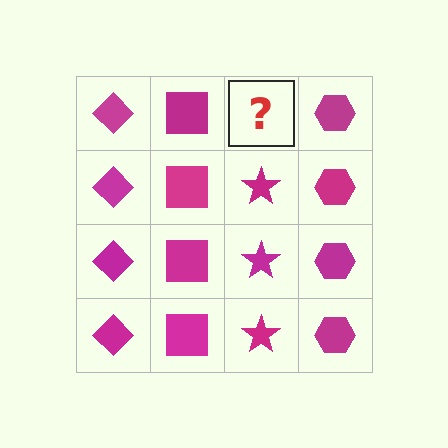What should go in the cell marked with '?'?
The missing cell should contain a magenta star.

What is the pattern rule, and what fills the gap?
The rule is that each column has a consistent shape. The gap should be filled with a magenta star.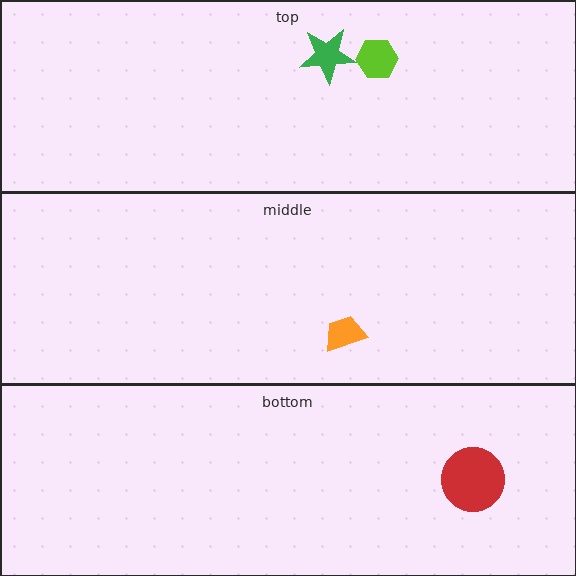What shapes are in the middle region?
The orange trapezoid.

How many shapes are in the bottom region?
1.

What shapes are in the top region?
The green star, the lime hexagon.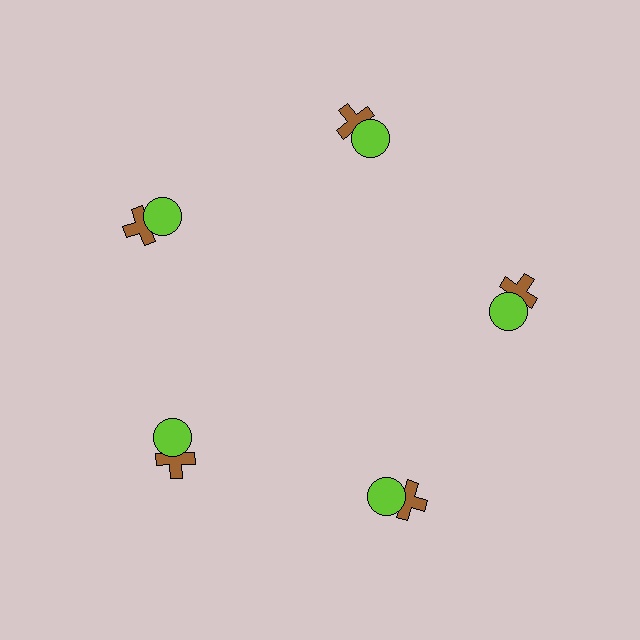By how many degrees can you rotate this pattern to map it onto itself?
The pattern maps onto itself every 72 degrees of rotation.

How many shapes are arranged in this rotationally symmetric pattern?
There are 10 shapes, arranged in 5 groups of 2.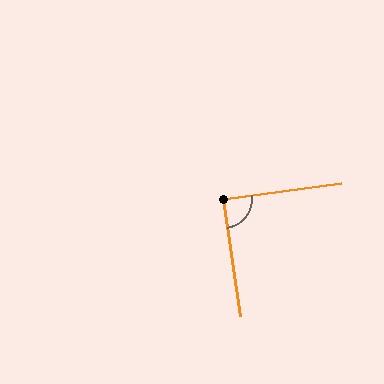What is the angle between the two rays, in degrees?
Approximately 89 degrees.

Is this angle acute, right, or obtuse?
It is approximately a right angle.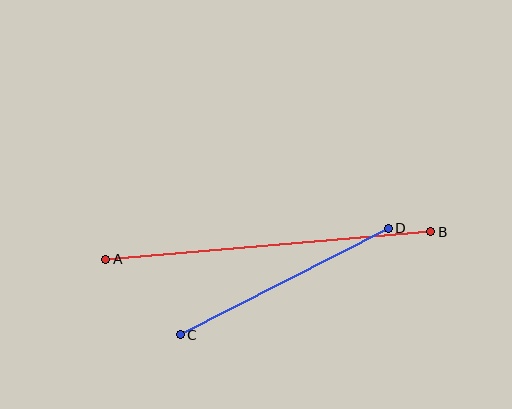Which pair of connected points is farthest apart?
Points A and B are farthest apart.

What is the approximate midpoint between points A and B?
The midpoint is at approximately (268, 246) pixels.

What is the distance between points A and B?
The distance is approximately 326 pixels.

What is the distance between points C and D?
The distance is approximately 234 pixels.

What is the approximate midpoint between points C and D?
The midpoint is at approximately (284, 282) pixels.